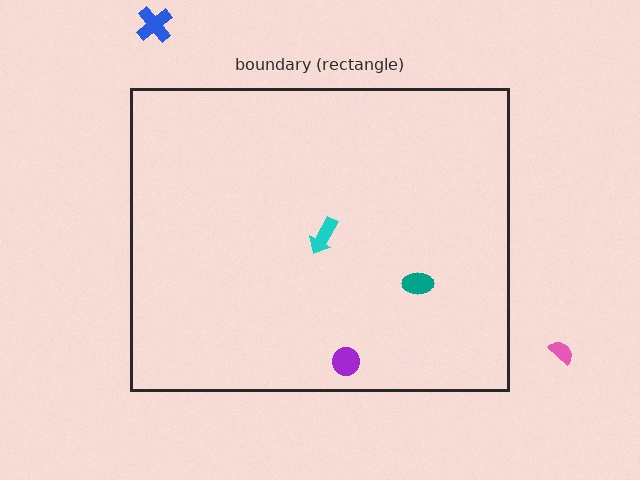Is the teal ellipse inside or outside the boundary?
Inside.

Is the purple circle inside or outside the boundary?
Inside.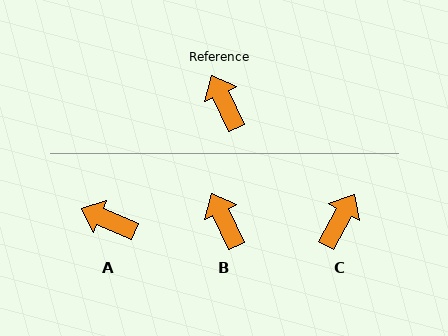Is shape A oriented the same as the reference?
No, it is off by about 41 degrees.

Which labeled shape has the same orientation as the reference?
B.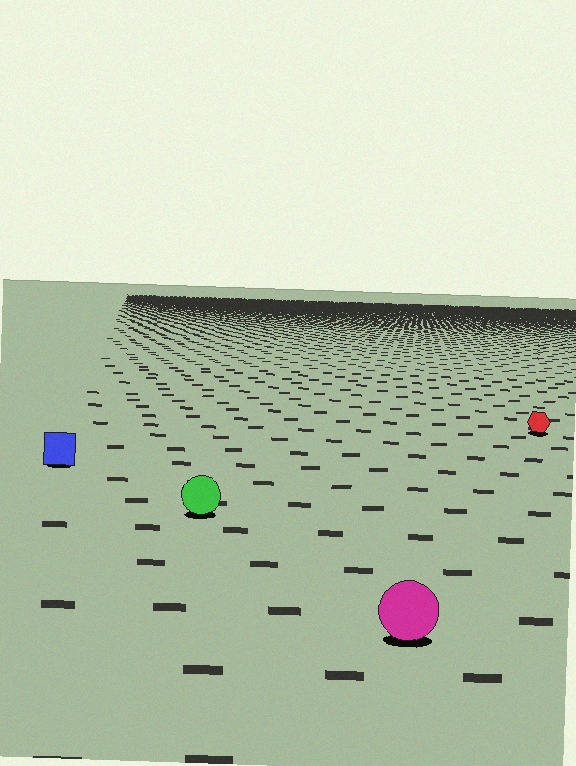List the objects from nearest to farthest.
From nearest to farthest: the magenta circle, the green circle, the blue square, the red hexagon.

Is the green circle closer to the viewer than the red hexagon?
Yes. The green circle is closer — you can tell from the texture gradient: the ground texture is coarser near it.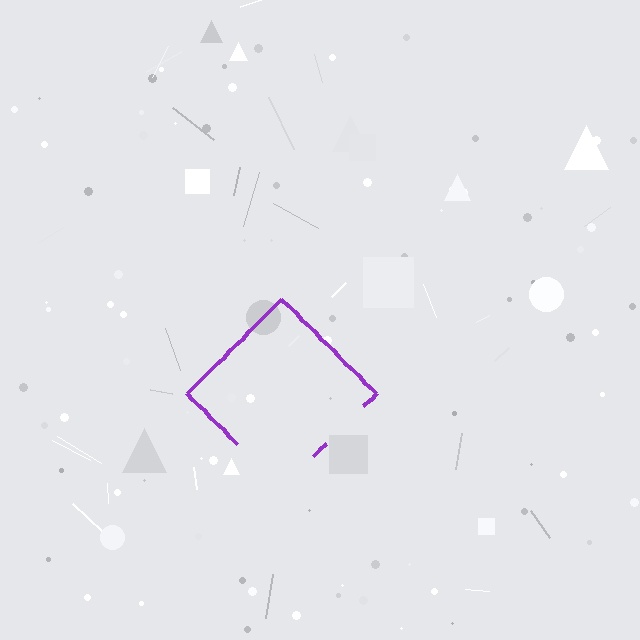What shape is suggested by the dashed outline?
The dashed outline suggests a diamond.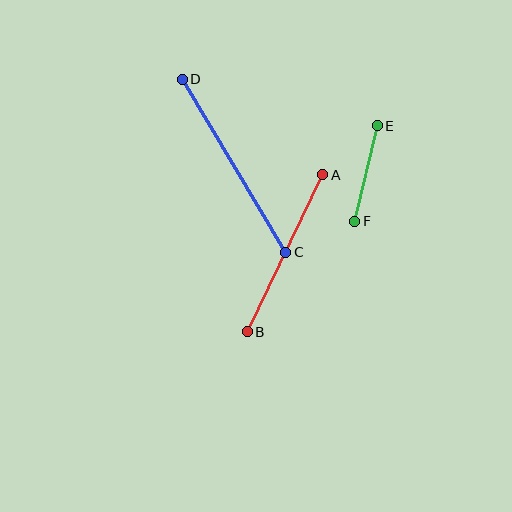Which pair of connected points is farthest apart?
Points C and D are farthest apart.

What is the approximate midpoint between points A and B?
The midpoint is at approximately (285, 253) pixels.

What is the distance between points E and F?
The distance is approximately 98 pixels.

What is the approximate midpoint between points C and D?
The midpoint is at approximately (234, 166) pixels.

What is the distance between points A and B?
The distance is approximately 174 pixels.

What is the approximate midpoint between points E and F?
The midpoint is at approximately (366, 174) pixels.